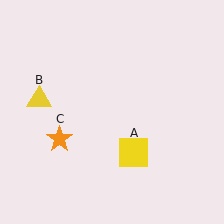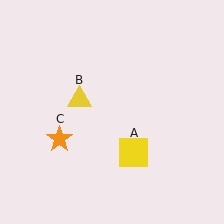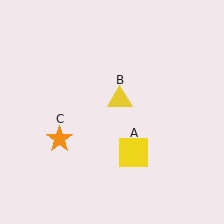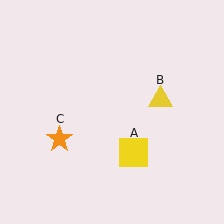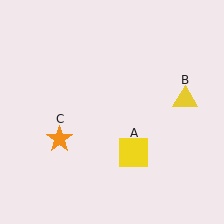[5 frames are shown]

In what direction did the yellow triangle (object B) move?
The yellow triangle (object B) moved right.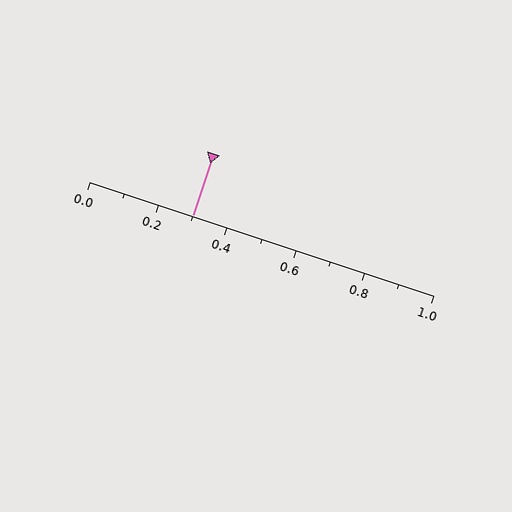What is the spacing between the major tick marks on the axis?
The major ticks are spaced 0.2 apart.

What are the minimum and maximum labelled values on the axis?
The axis runs from 0.0 to 1.0.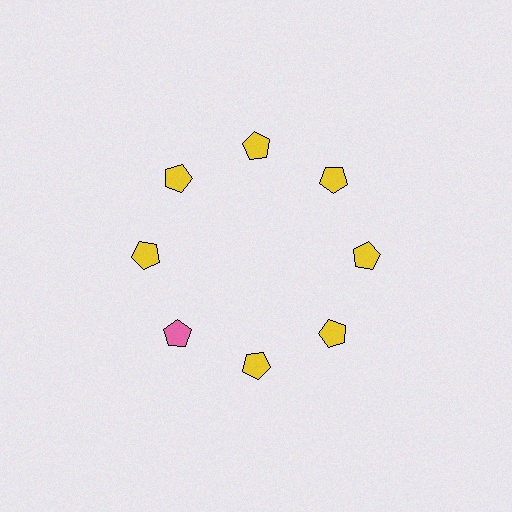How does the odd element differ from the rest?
It has a different color: pink instead of yellow.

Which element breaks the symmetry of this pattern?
The pink pentagon at roughly the 8 o'clock position breaks the symmetry. All other shapes are yellow pentagons.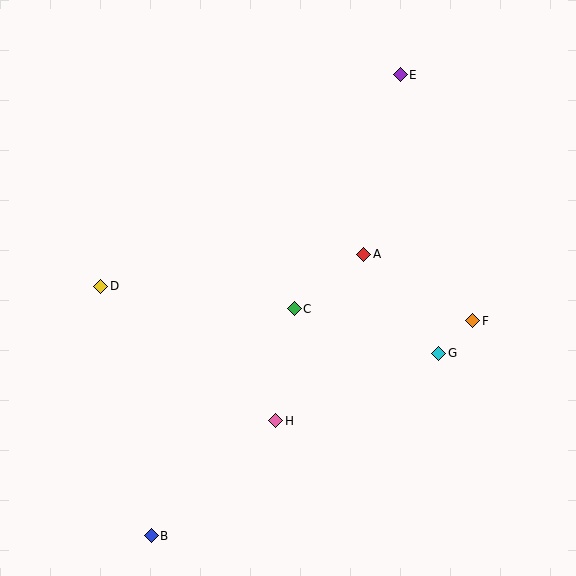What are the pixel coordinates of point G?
Point G is at (439, 353).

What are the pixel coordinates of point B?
Point B is at (151, 536).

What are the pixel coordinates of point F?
Point F is at (473, 321).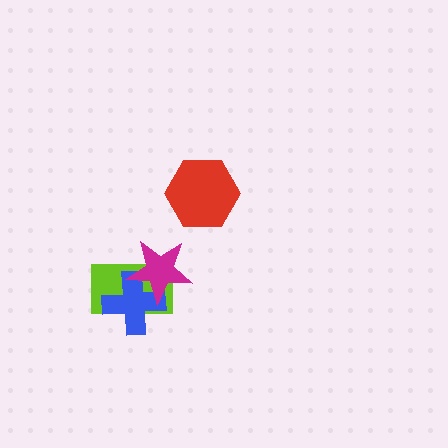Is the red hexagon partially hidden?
No, no other shape covers it.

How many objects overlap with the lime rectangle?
2 objects overlap with the lime rectangle.